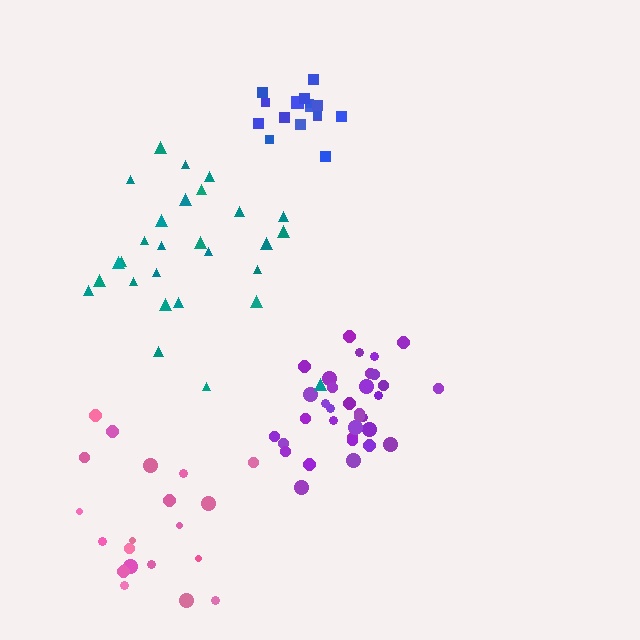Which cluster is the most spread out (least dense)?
Pink.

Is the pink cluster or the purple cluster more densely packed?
Purple.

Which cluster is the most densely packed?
Blue.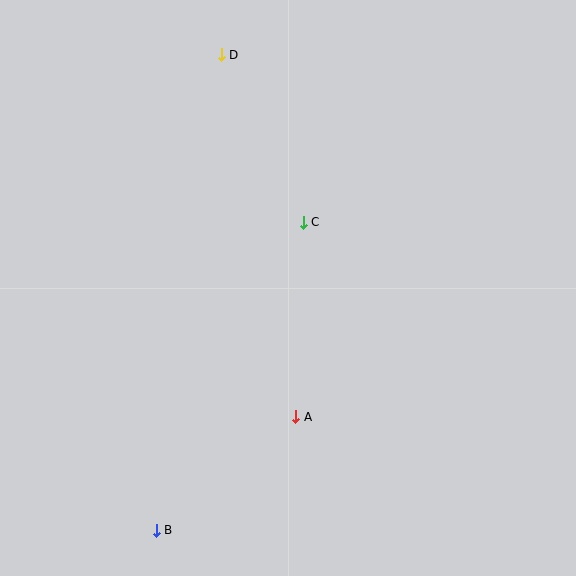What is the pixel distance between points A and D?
The distance between A and D is 369 pixels.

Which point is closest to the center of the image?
Point C at (303, 222) is closest to the center.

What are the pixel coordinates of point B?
Point B is at (156, 530).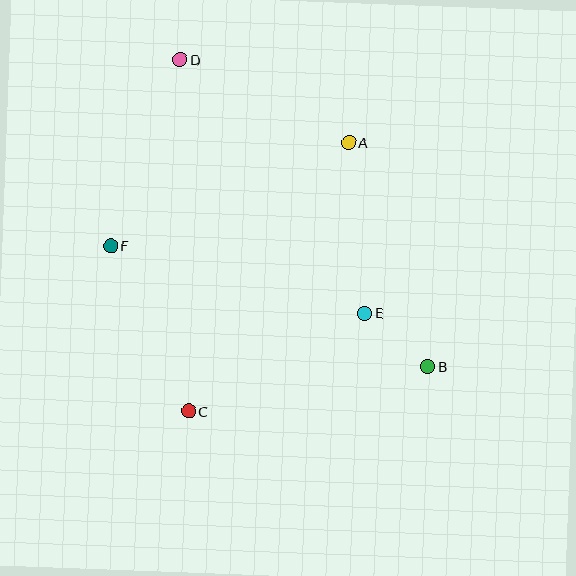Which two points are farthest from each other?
Points B and D are farthest from each other.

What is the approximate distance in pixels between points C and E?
The distance between C and E is approximately 201 pixels.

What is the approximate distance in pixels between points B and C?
The distance between B and C is approximately 243 pixels.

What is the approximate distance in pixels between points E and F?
The distance between E and F is approximately 263 pixels.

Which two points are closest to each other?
Points B and E are closest to each other.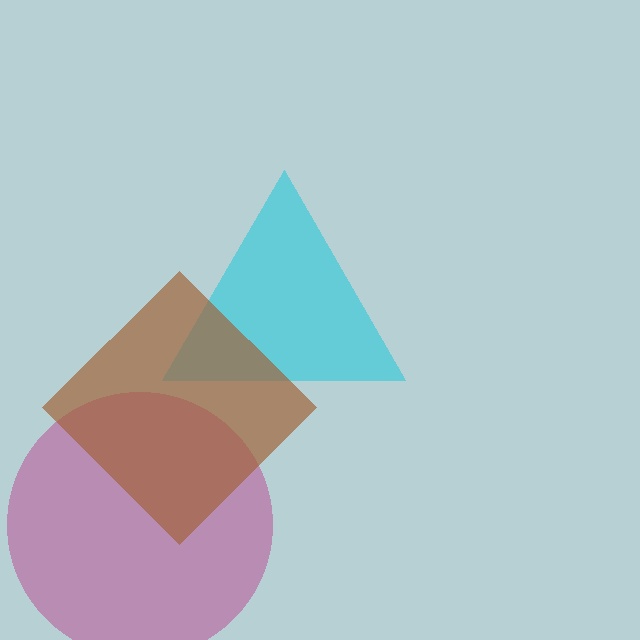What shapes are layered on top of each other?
The layered shapes are: a cyan triangle, a magenta circle, a brown diamond.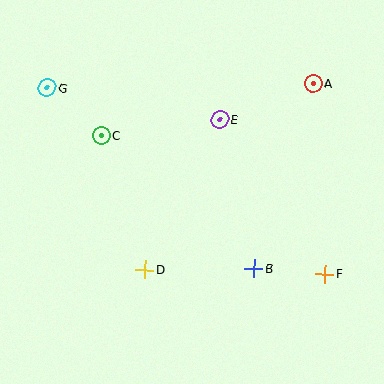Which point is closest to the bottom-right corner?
Point F is closest to the bottom-right corner.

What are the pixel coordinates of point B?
Point B is at (254, 269).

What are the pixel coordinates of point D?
Point D is at (145, 270).